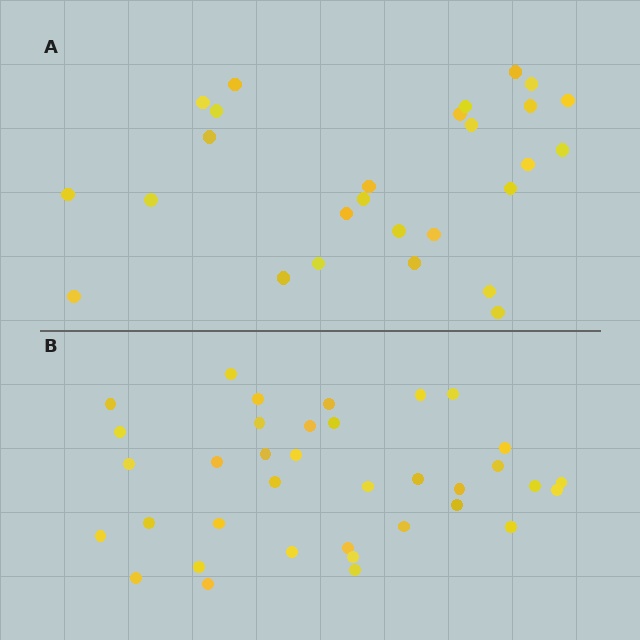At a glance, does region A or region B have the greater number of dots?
Region B (the bottom region) has more dots.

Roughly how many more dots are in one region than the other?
Region B has roughly 8 or so more dots than region A.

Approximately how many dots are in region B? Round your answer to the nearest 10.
About 40 dots. (The exact count is 36, which rounds to 40.)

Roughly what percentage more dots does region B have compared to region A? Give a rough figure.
About 35% more.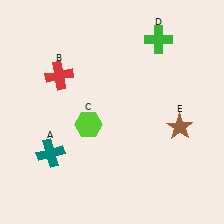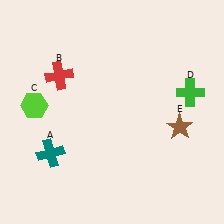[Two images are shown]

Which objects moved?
The objects that moved are: the lime hexagon (C), the green cross (D).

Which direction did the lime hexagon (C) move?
The lime hexagon (C) moved left.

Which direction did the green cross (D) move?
The green cross (D) moved down.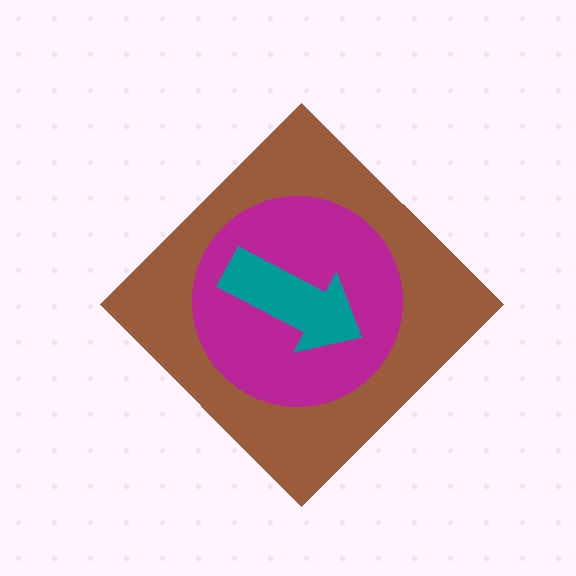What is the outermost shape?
The brown diamond.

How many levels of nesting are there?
3.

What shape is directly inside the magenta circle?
The teal arrow.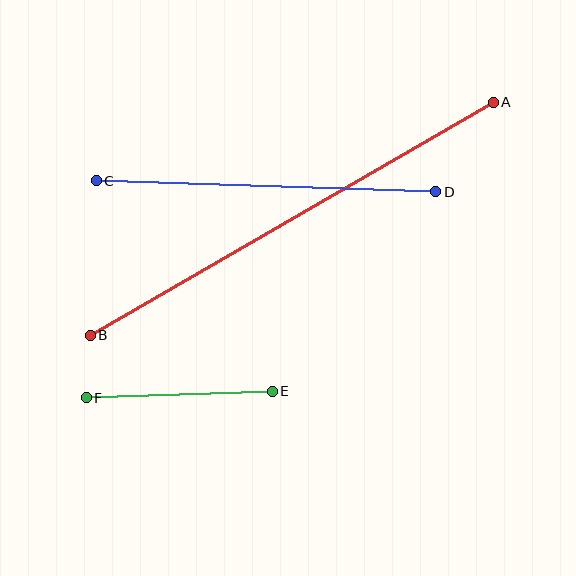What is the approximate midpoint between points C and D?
The midpoint is at approximately (266, 186) pixels.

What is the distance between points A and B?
The distance is approximately 465 pixels.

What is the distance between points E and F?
The distance is approximately 186 pixels.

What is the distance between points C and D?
The distance is approximately 339 pixels.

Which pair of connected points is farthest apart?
Points A and B are farthest apart.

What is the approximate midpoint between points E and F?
The midpoint is at approximately (179, 394) pixels.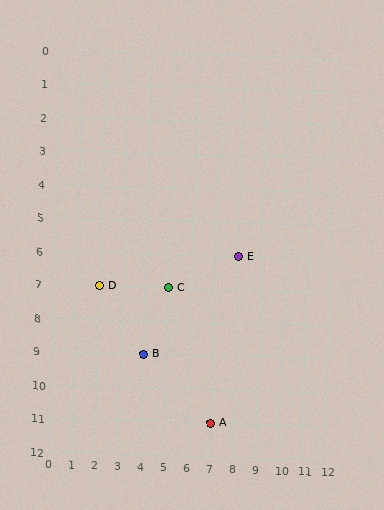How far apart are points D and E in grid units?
Points D and E are 6 columns and 1 row apart (about 6.1 grid units diagonally).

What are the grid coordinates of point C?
Point C is at grid coordinates (5, 7).